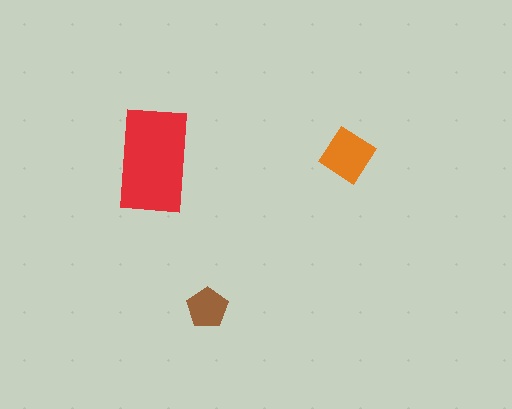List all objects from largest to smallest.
The red rectangle, the orange diamond, the brown pentagon.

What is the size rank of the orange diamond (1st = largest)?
2nd.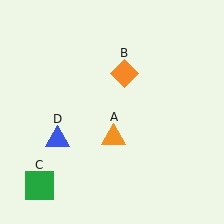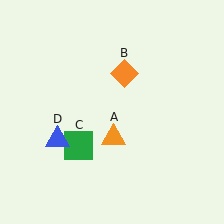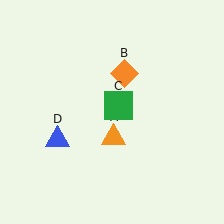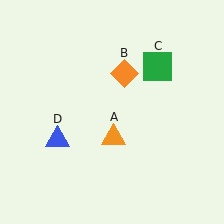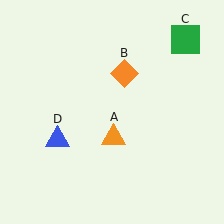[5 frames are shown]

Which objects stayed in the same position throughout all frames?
Orange triangle (object A) and orange diamond (object B) and blue triangle (object D) remained stationary.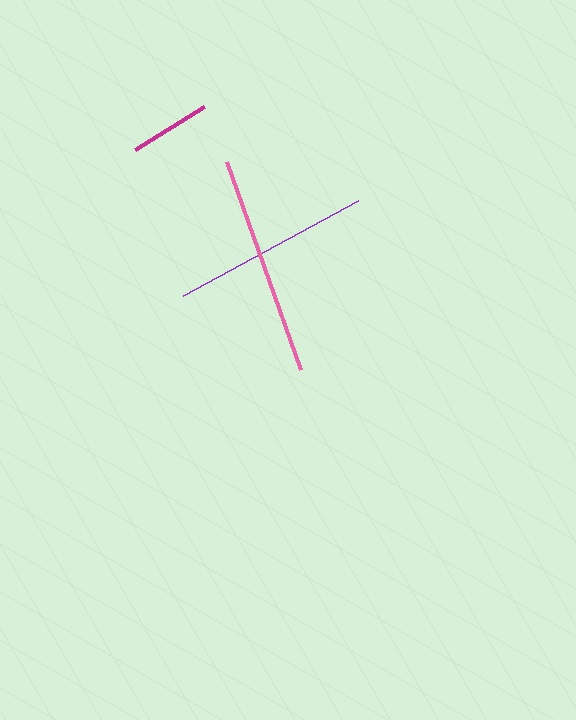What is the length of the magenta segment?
The magenta segment is approximately 81 pixels long.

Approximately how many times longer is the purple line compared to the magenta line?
The purple line is approximately 2.5 times the length of the magenta line.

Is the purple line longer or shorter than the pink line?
The pink line is longer than the purple line.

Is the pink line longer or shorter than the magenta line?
The pink line is longer than the magenta line.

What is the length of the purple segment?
The purple segment is approximately 200 pixels long.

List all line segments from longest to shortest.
From longest to shortest: pink, purple, magenta.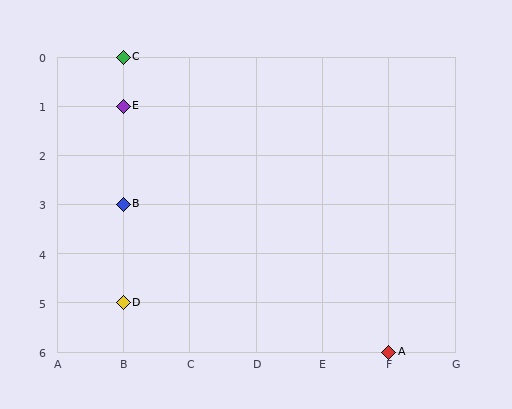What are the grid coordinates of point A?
Point A is at grid coordinates (F, 6).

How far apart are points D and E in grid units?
Points D and E are 4 rows apart.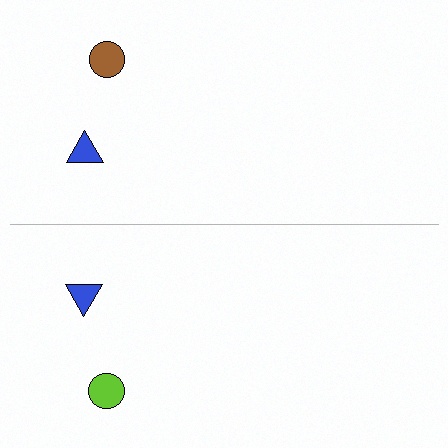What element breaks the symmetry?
The lime circle on the bottom side breaks the symmetry — its mirror counterpart is brown.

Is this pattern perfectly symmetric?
No, the pattern is not perfectly symmetric. The lime circle on the bottom side breaks the symmetry — its mirror counterpart is brown.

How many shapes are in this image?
There are 4 shapes in this image.